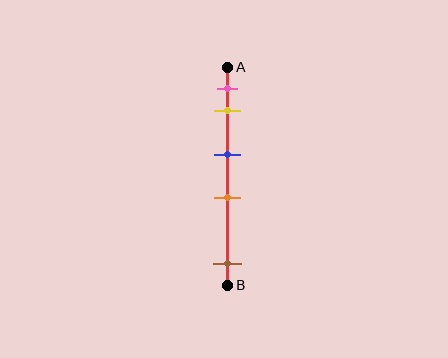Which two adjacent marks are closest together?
The pink and yellow marks are the closest adjacent pair.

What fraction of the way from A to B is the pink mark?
The pink mark is approximately 10% (0.1) of the way from A to B.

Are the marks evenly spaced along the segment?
No, the marks are not evenly spaced.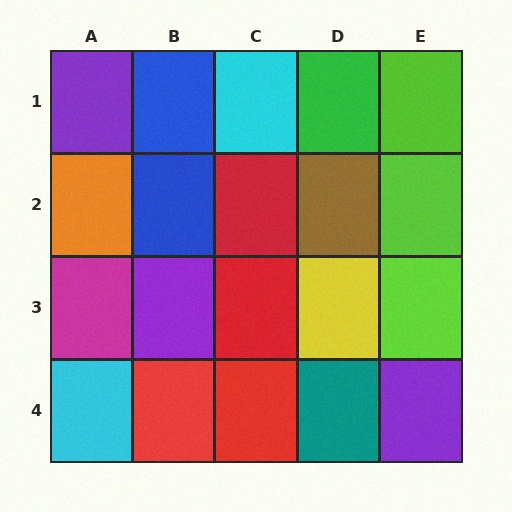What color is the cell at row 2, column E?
Lime.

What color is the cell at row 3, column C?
Red.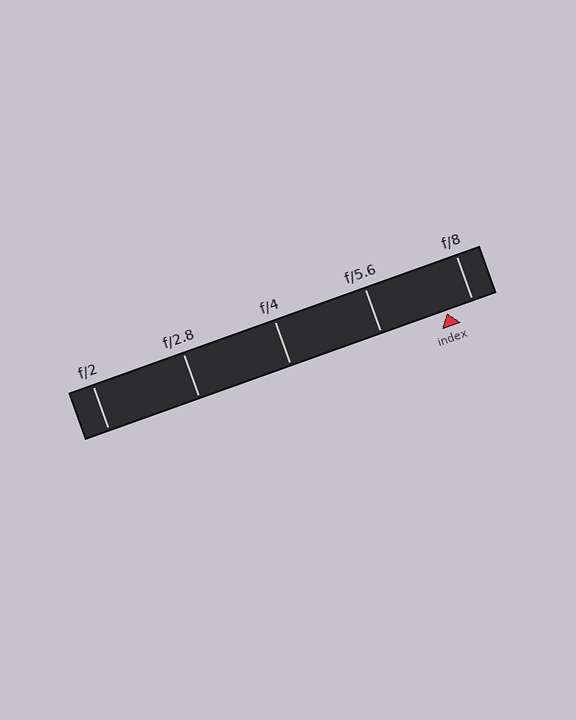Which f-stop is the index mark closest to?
The index mark is closest to f/8.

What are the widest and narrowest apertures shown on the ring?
The widest aperture shown is f/2 and the narrowest is f/8.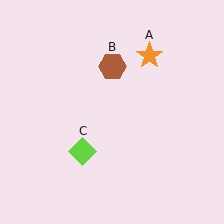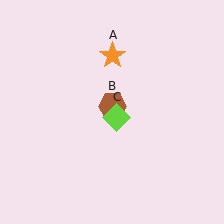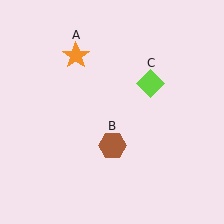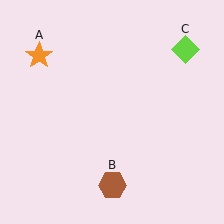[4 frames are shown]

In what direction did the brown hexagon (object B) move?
The brown hexagon (object B) moved down.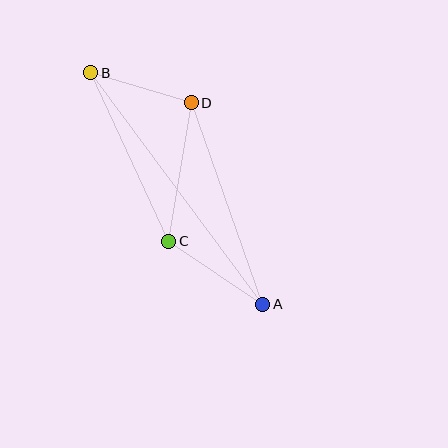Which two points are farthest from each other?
Points A and B are farthest from each other.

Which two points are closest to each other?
Points B and D are closest to each other.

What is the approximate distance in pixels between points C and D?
The distance between C and D is approximately 140 pixels.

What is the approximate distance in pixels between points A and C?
The distance between A and C is approximately 113 pixels.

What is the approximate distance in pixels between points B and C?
The distance between B and C is approximately 186 pixels.